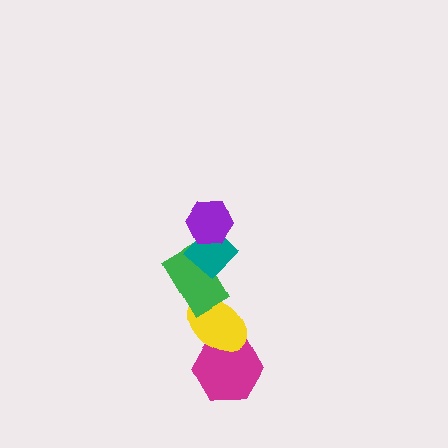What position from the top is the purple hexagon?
The purple hexagon is 1st from the top.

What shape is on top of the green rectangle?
The teal diamond is on top of the green rectangle.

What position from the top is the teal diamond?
The teal diamond is 2nd from the top.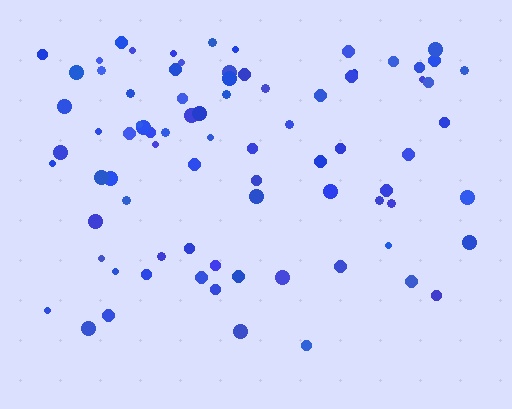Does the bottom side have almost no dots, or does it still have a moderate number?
Still a moderate number, just noticeably fewer than the top.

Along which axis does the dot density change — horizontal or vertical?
Vertical.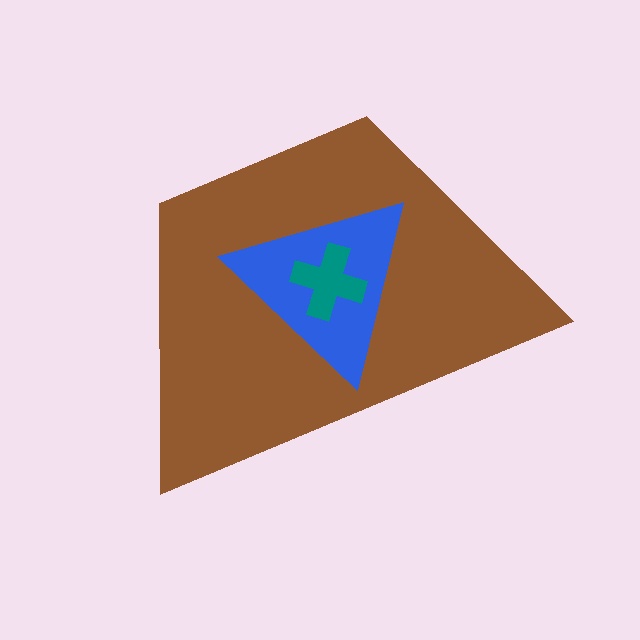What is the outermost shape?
The brown trapezoid.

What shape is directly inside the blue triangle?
The teal cross.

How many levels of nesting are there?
3.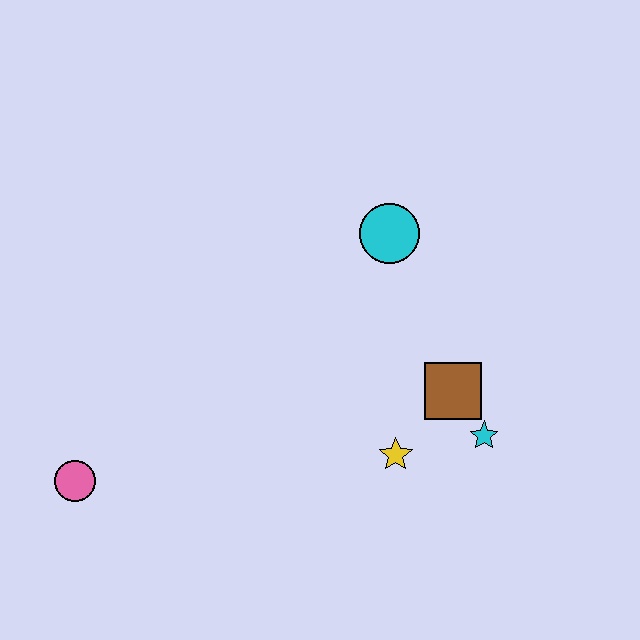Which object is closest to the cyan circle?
The brown square is closest to the cyan circle.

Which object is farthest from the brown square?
The pink circle is farthest from the brown square.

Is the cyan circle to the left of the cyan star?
Yes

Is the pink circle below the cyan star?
Yes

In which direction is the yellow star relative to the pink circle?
The yellow star is to the right of the pink circle.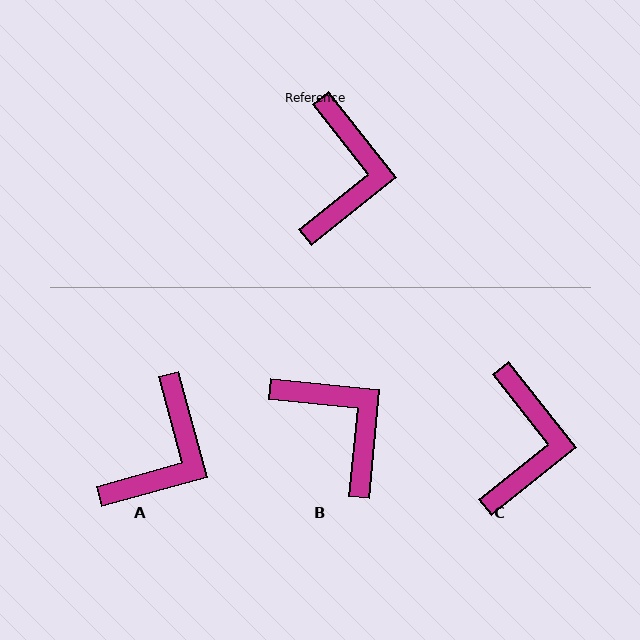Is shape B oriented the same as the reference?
No, it is off by about 46 degrees.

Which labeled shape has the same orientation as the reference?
C.